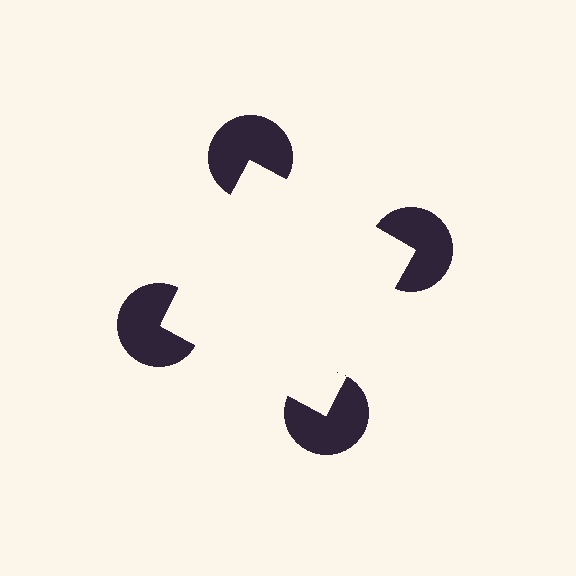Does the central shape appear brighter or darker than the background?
It typically appears slightly brighter than the background, even though no actual brightness change is drawn.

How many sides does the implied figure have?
4 sides.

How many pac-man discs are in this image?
There are 4 — one at each vertex of the illusory square.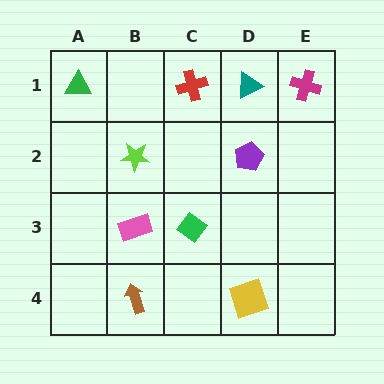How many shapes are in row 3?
2 shapes.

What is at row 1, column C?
A red cross.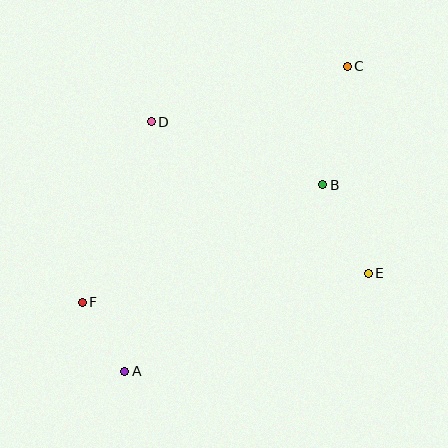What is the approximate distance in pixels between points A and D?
The distance between A and D is approximately 251 pixels.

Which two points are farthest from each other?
Points A and C are farthest from each other.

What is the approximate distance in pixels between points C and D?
The distance between C and D is approximately 204 pixels.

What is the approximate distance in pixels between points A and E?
The distance between A and E is approximately 263 pixels.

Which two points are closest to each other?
Points A and F are closest to each other.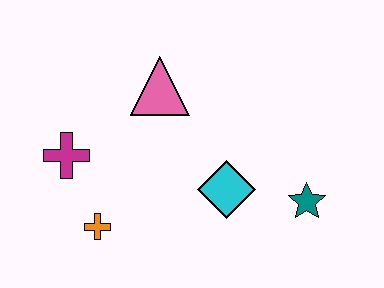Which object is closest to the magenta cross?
The orange cross is closest to the magenta cross.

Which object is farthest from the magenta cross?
The teal star is farthest from the magenta cross.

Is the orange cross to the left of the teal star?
Yes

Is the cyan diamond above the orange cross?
Yes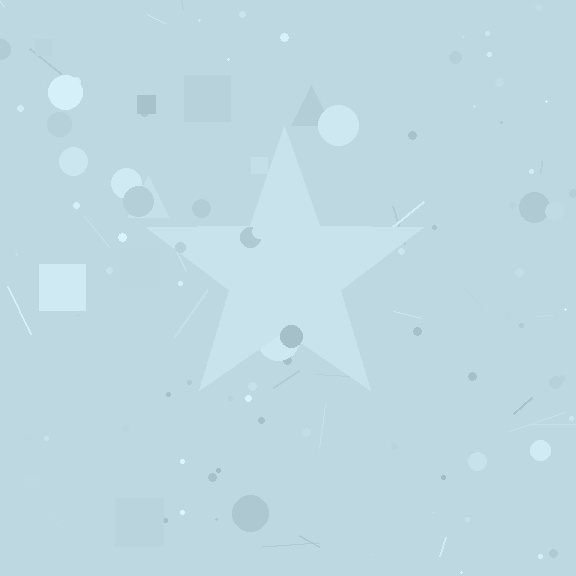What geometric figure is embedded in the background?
A star is embedded in the background.